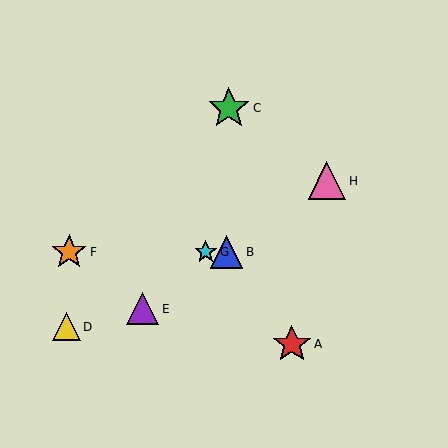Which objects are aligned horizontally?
Objects B, F, G are aligned horizontally.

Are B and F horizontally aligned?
Yes, both are at y≈252.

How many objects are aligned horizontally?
3 objects (B, F, G) are aligned horizontally.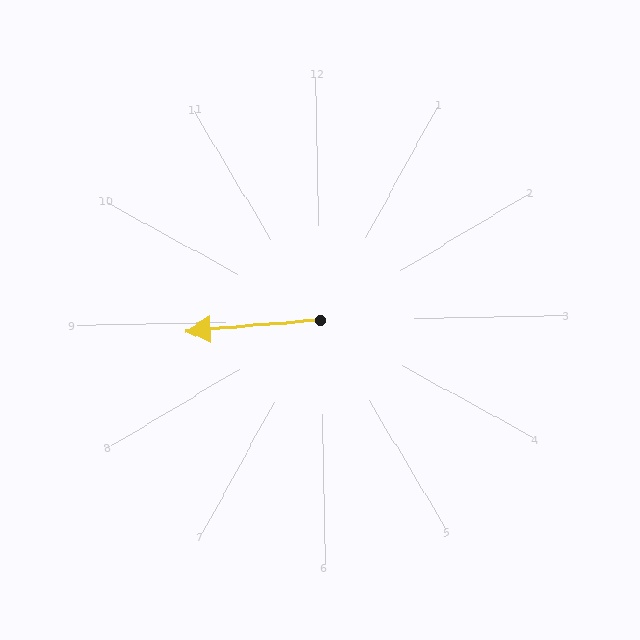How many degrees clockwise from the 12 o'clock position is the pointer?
Approximately 266 degrees.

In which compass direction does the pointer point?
West.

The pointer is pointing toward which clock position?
Roughly 9 o'clock.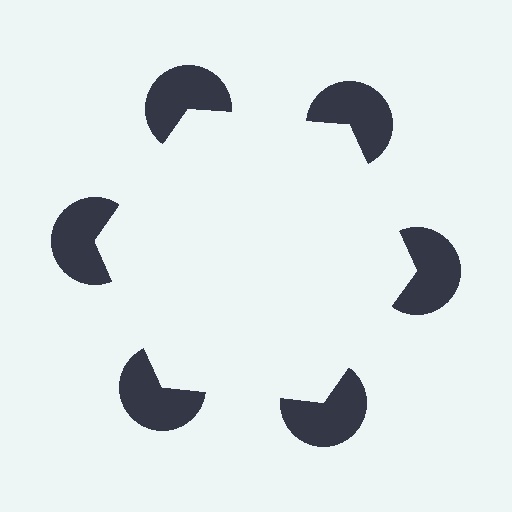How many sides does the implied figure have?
6 sides.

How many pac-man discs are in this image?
There are 6 — one at each vertex of the illusory hexagon.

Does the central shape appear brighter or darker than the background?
It typically appears slightly brighter than the background, even though no actual brightness change is drawn.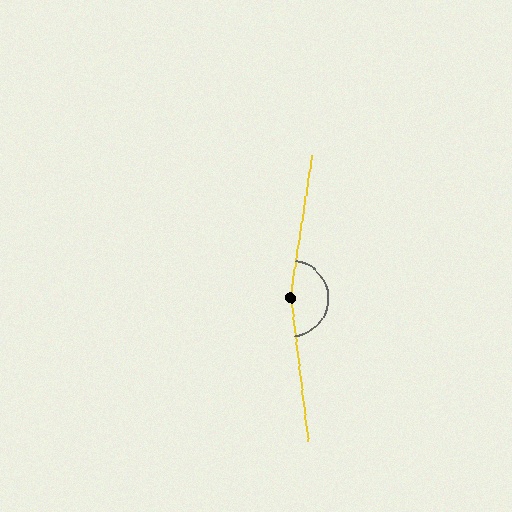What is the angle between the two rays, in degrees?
Approximately 164 degrees.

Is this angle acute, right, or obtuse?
It is obtuse.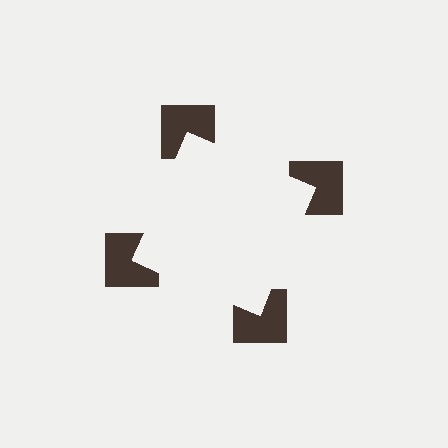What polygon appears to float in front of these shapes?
An illusory square — its edges are inferred from the aligned wedge cuts in the notched squares, not physically drawn.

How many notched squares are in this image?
There are 4 — one at each vertex of the illusory square.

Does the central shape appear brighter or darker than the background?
It typically appears slightly brighter than the background, even though no actual brightness change is drawn.